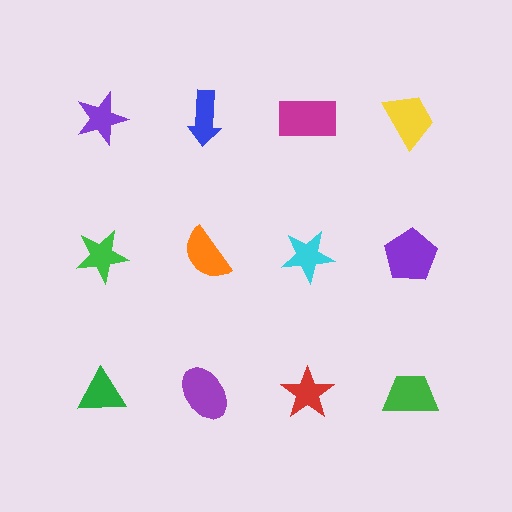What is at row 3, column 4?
A green trapezoid.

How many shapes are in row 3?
4 shapes.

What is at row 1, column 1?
A purple star.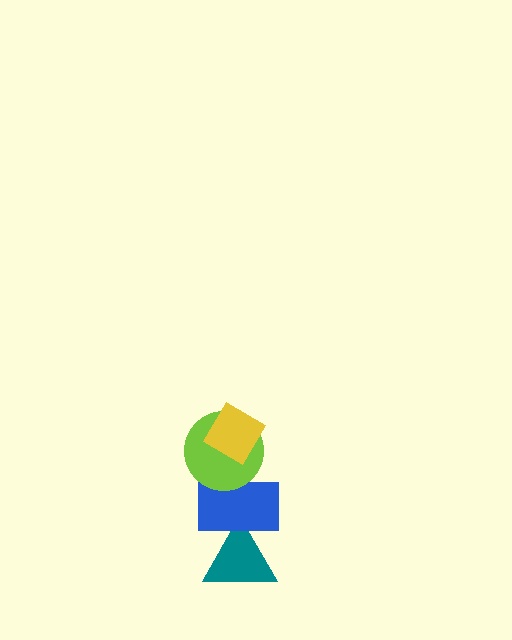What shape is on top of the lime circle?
The yellow diamond is on top of the lime circle.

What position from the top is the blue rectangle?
The blue rectangle is 3rd from the top.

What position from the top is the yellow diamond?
The yellow diamond is 1st from the top.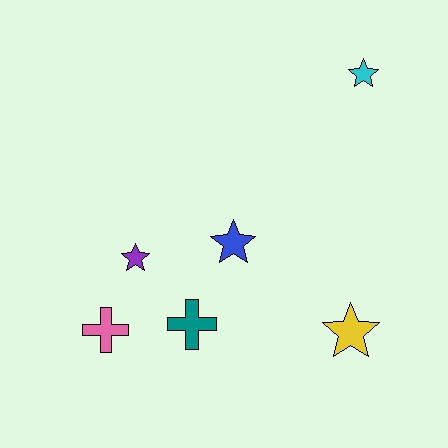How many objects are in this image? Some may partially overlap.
There are 6 objects.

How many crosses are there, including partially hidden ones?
There are 2 crosses.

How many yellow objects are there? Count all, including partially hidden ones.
There is 1 yellow object.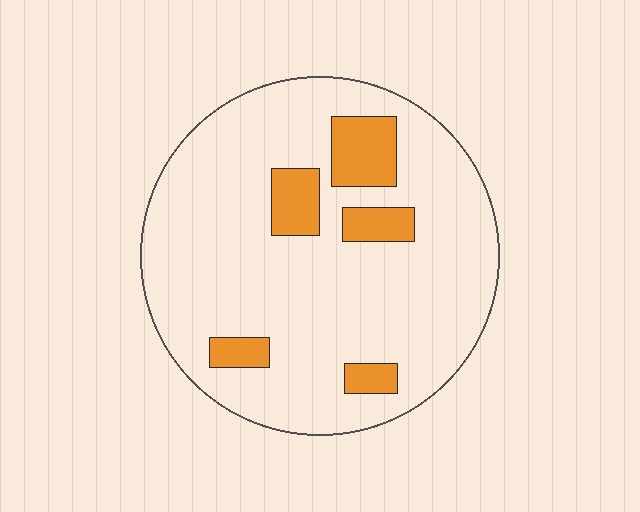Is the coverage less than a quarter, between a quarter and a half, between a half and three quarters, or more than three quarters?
Less than a quarter.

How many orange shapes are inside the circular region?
5.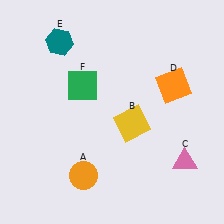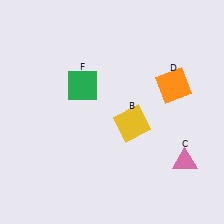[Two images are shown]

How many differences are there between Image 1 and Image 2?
There are 2 differences between the two images.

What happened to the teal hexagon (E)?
The teal hexagon (E) was removed in Image 2. It was in the top-left area of Image 1.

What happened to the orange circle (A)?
The orange circle (A) was removed in Image 2. It was in the bottom-left area of Image 1.